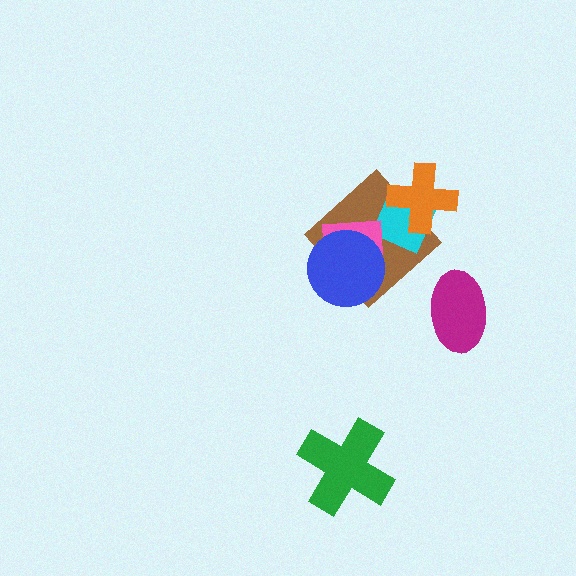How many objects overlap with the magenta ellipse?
0 objects overlap with the magenta ellipse.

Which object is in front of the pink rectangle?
The blue circle is in front of the pink rectangle.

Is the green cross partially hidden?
No, no other shape covers it.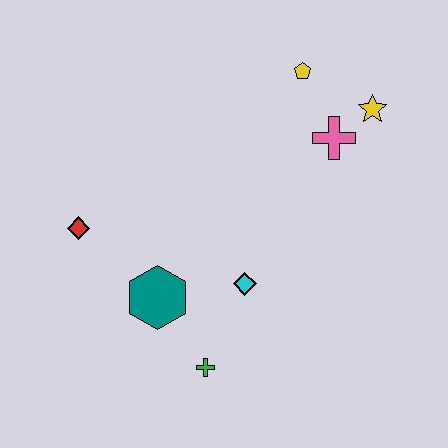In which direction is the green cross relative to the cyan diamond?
The green cross is below the cyan diamond.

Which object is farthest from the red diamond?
The yellow star is farthest from the red diamond.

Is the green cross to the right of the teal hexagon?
Yes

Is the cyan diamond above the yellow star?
No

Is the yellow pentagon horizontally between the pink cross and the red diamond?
Yes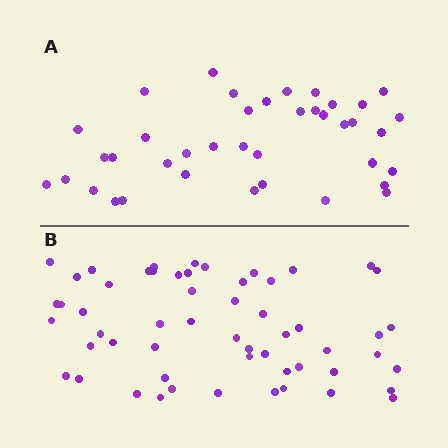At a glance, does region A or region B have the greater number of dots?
Region B (the bottom region) has more dots.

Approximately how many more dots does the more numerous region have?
Region B has approximately 15 more dots than region A.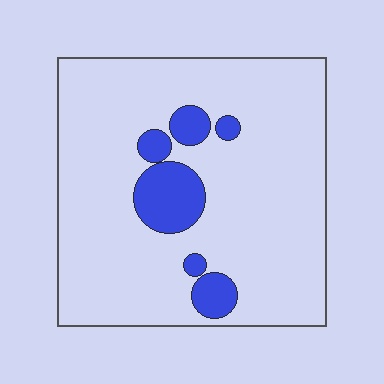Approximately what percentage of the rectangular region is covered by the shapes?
Approximately 15%.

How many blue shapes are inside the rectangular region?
6.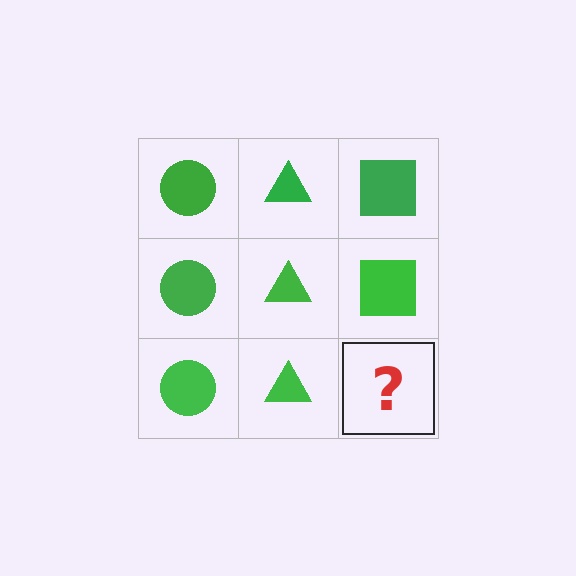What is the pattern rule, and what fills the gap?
The rule is that each column has a consistent shape. The gap should be filled with a green square.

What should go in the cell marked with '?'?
The missing cell should contain a green square.